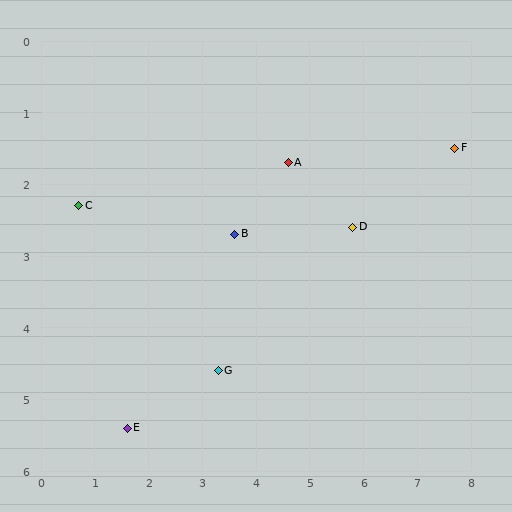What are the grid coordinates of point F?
Point F is at approximately (7.7, 1.5).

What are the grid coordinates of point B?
Point B is at approximately (3.6, 2.7).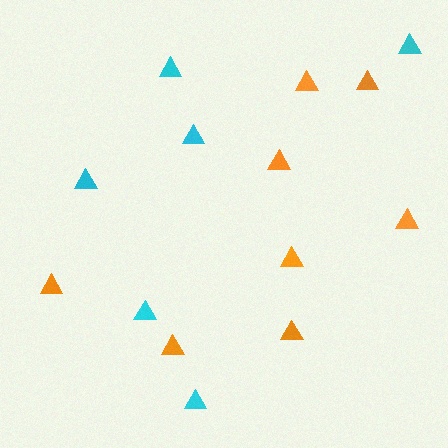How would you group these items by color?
There are 2 groups: one group of orange triangles (8) and one group of cyan triangles (6).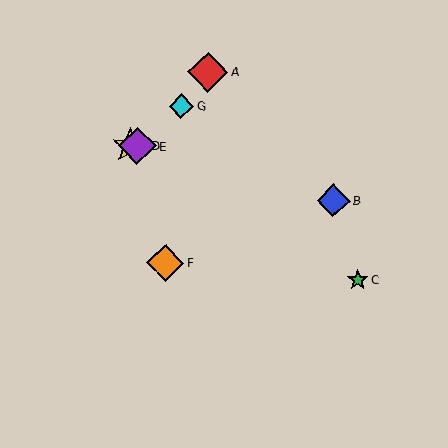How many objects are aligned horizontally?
2 objects (D, E) are aligned horizontally.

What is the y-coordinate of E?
Object E is at y≈146.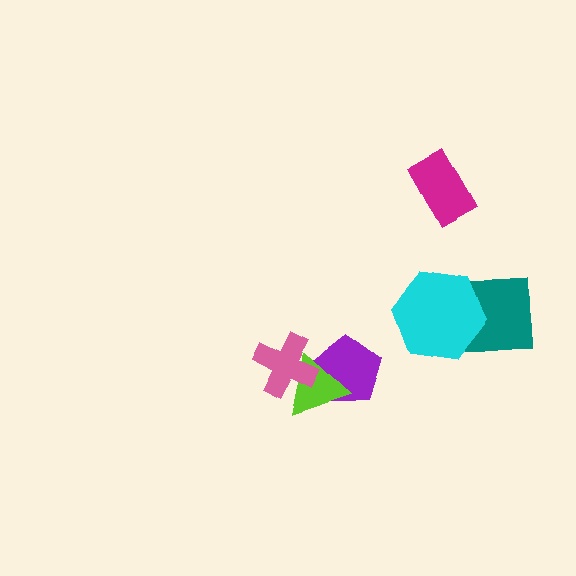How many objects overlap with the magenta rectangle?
0 objects overlap with the magenta rectangle.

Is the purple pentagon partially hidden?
Yes, it is partially covered by another shape.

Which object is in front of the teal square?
The cyan hexagon is in front of the teal square.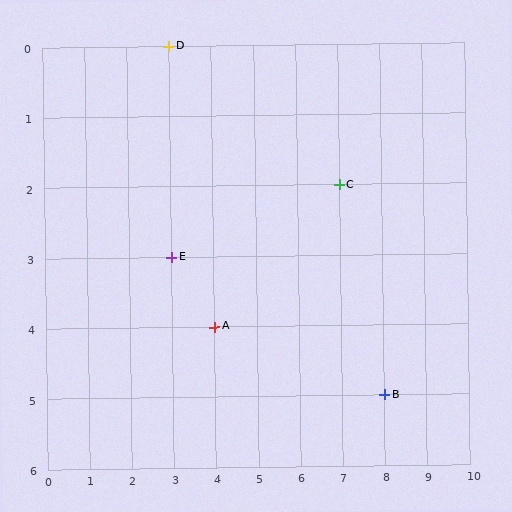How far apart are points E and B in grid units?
Points E and B are 5 columns and 2 rows apart (about 5.4 grid units diagonally).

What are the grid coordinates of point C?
Point C is at grid coordinates (7, 2).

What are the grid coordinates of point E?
Point E is at grid coordinates (3, 3).